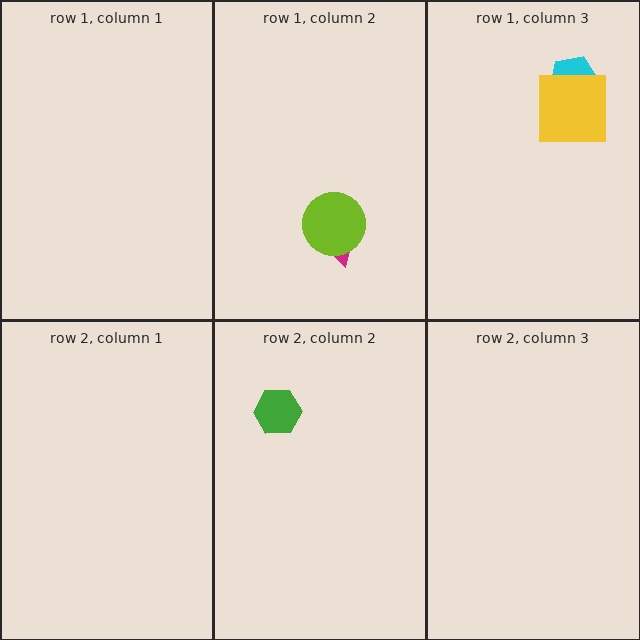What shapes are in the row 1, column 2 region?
The magenta triangle, the lime circle.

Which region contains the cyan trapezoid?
The row 1, column 3 region.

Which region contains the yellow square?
The row 1, column 3 region.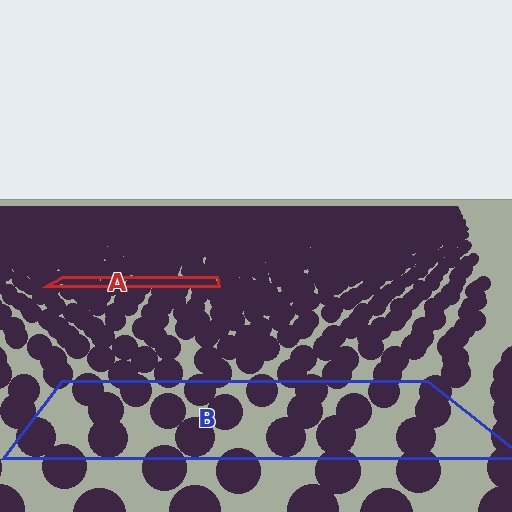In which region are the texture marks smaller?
The texture marks are smaller in region A, because it is farther away.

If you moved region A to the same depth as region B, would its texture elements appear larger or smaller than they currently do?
They would appear larger. At a closer depth, the same texture elements are projected at a bigger on-screen size.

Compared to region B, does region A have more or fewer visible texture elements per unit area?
Region A has more texture elements per unit area — they are packed more densely because it is farther away.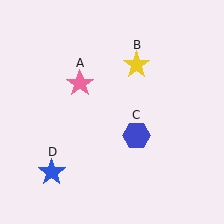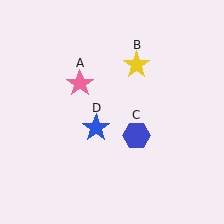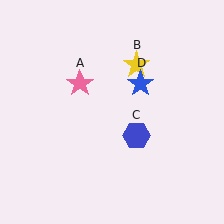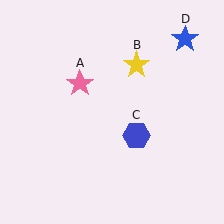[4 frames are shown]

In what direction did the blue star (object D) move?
The blue star (object D) moved up and to the right.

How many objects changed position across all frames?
1 object changed position: blue star (object D).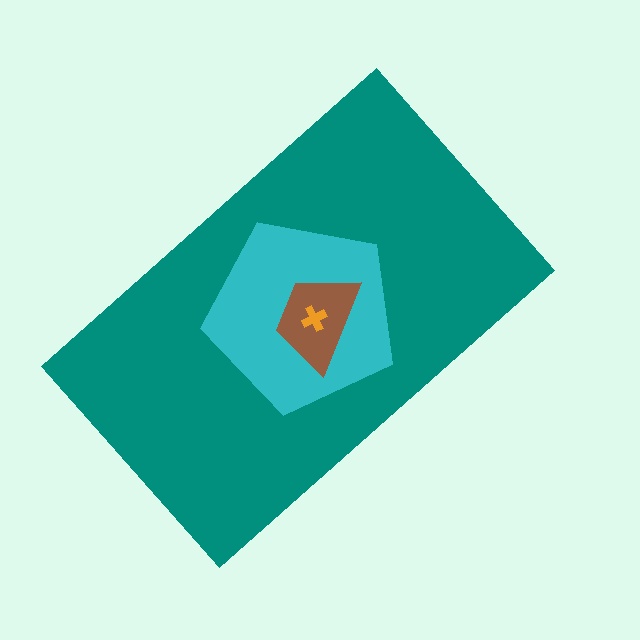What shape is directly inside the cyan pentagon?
The brown trapezoid.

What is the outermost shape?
The teal rectangle.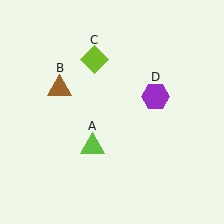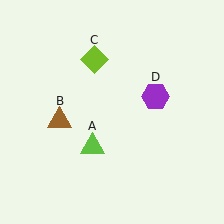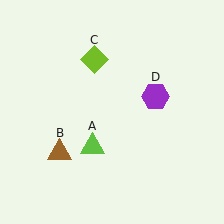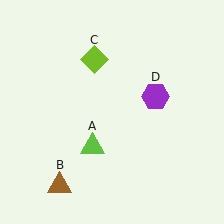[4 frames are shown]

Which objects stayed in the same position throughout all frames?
Lime triangle (object A) and lime diamond (object C) and purple hexagon (object D) remained stationary.